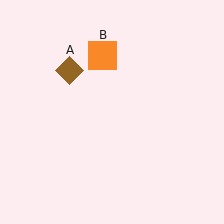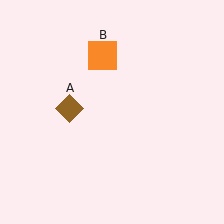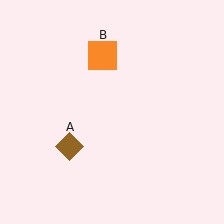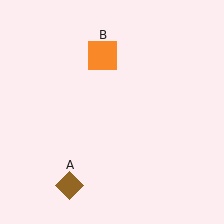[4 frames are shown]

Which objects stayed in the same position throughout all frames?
Orange square (object B) remained stationary.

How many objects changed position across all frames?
1 object changed position: brown diamond (object A).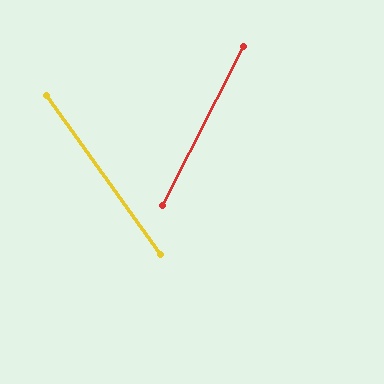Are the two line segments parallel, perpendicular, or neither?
Neither parallel nor perpendicular — they differ by about 62°.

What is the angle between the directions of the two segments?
Approximately 62 degrees.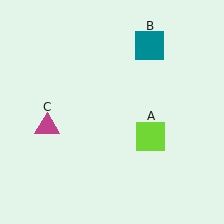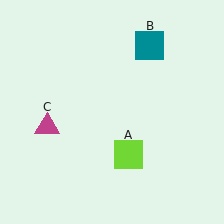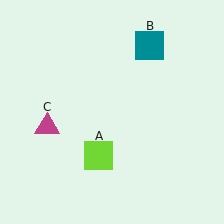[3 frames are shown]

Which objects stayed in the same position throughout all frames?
Teal square (object B) and magenta triangle (object C) remained stationary.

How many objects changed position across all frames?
1 object changed position: lime square (object A).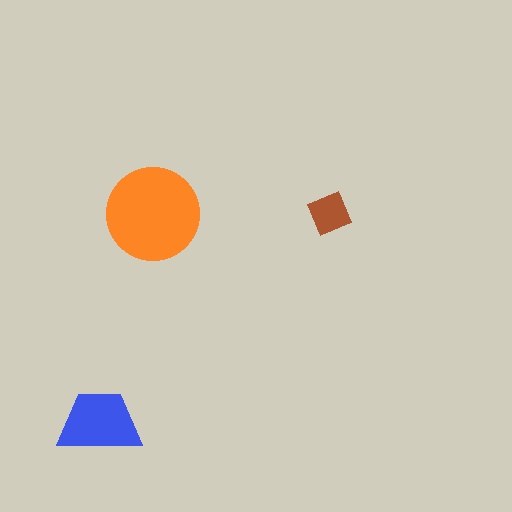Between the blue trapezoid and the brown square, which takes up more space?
The blue trapezoid.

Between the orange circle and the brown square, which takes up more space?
The orange circle.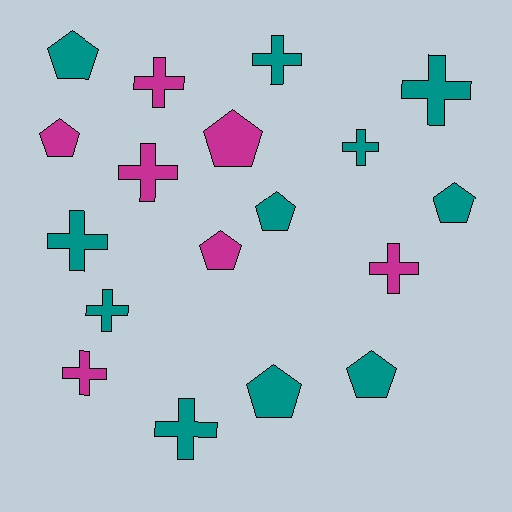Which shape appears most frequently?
Cross, with 10 objects.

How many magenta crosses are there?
There are 4 magenta crosses.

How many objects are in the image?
There are 18 objects.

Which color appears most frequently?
Teal, with 11 objects.